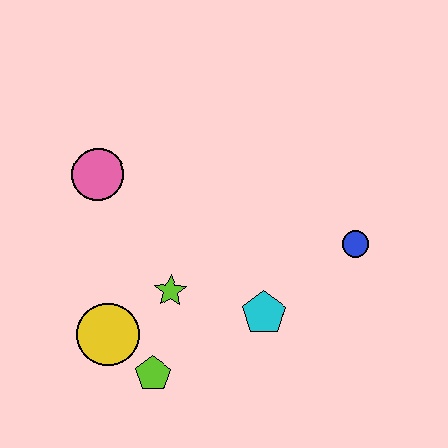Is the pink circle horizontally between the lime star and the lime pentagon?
No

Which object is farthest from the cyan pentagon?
The pink circle is farthest from the cyan pentagon.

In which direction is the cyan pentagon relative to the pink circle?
The cyan pentagon is to the right of the pink circle.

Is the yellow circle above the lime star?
No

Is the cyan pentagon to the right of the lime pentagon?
Yes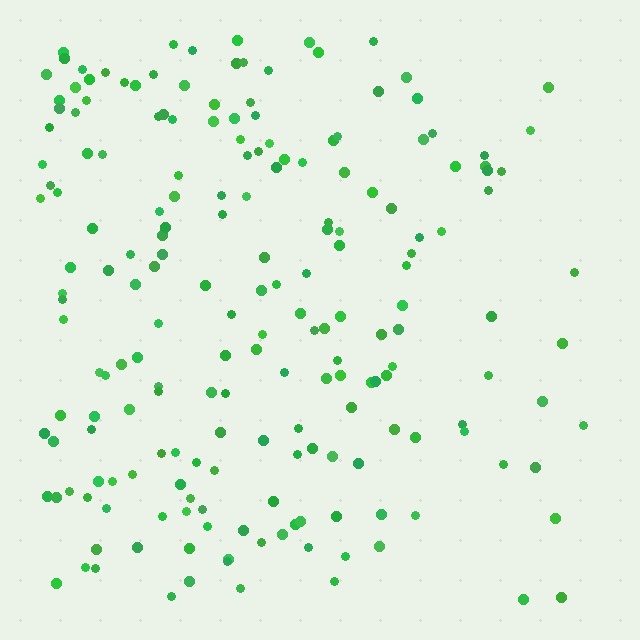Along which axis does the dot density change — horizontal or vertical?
Horizontal.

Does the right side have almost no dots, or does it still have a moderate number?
Still a moderate number, just noticeably fewer than the left.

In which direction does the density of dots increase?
From right to left, with the left side densest.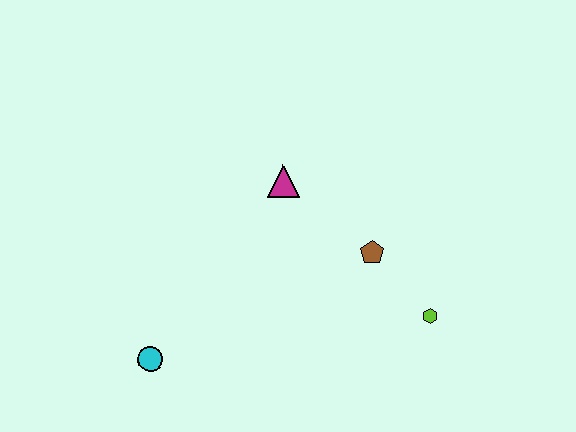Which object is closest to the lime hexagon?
The brown pentagon is closest to the lime hexagon.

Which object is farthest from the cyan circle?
The lime hexagon is farthest from the cyan circle.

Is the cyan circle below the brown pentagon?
Yes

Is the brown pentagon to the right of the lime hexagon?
No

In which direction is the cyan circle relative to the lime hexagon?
The cyan circle is to the left of the lime hexagon.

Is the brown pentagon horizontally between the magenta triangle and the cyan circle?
No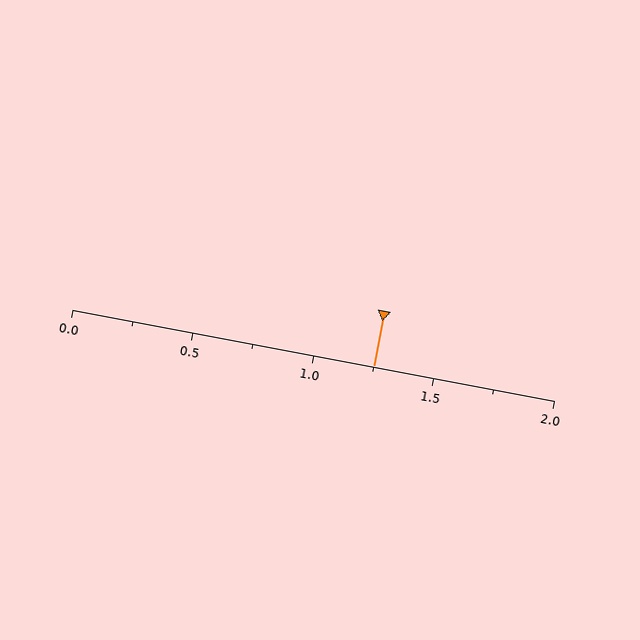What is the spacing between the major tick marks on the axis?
The major ticks are spaced 0.5 apart.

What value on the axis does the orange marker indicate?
The marker indicates approximately 1.25.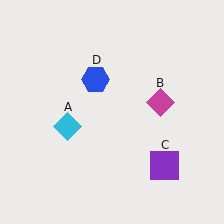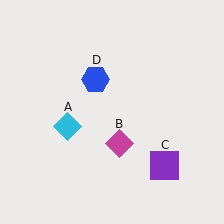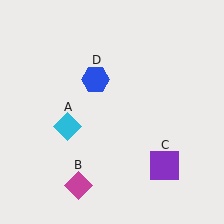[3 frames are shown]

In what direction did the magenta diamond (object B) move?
The magenta diamond (object B) moved down and to the left.